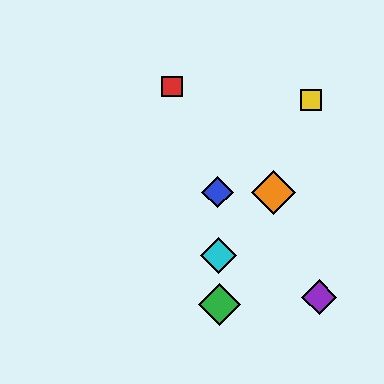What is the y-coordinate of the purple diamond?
The purple diamond is at y≈297.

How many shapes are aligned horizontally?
2 shapes (the blue diamond, the orange diamond) are aligned horizontally.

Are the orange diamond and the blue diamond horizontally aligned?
Yes, both are at y≈192.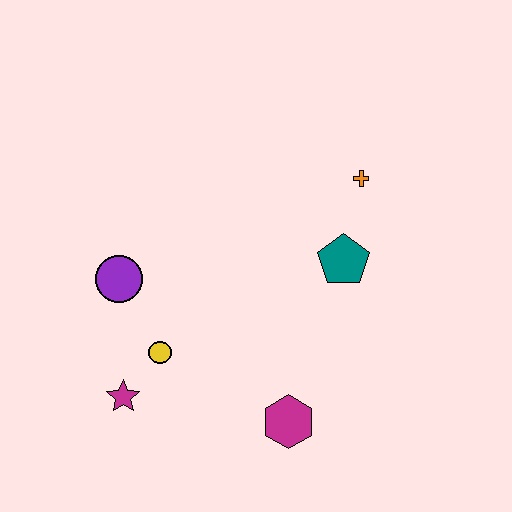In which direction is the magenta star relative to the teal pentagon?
The magenta star is to the left of the teal pentagon.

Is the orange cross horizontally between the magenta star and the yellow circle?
No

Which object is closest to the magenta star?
The yellow circle is closest to the magenta star.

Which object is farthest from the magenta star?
The orange cross is farthest from the magenta star.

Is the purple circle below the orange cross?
Yes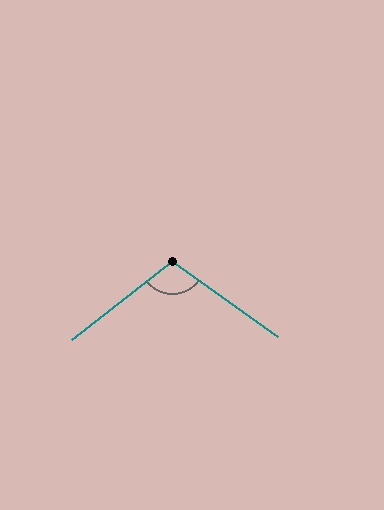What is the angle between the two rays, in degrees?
Approximately 107 degrees.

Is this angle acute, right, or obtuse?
It is obtuse.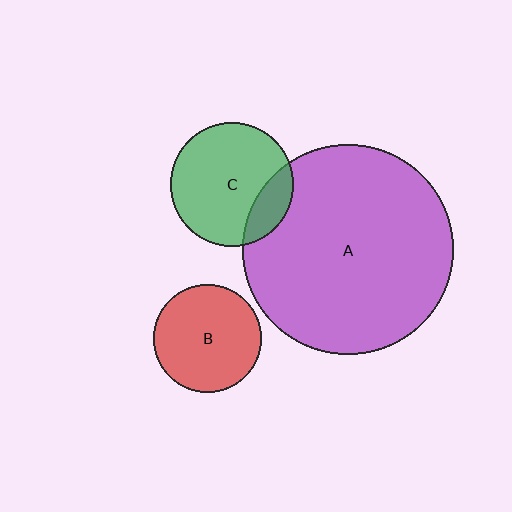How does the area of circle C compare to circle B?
Approximately 1.3 times.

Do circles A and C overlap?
Yes.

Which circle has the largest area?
Circle A (purple).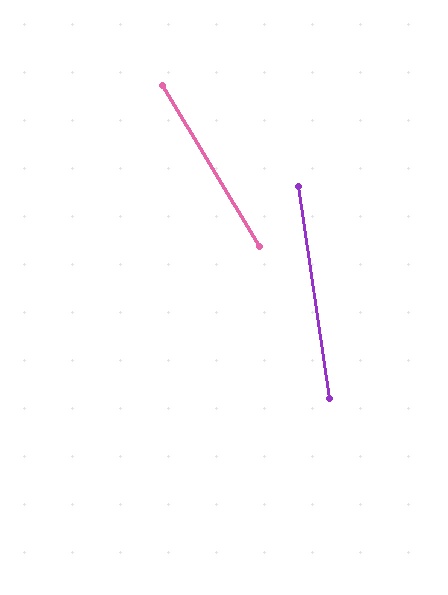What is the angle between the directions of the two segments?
Approximately 23 degrees.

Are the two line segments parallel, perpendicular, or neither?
Neither parallel nor perpendicular — they differ by about 23°.